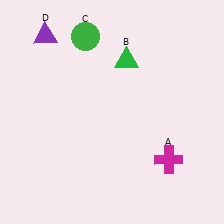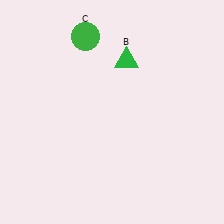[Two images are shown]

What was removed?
The purple triangle (D), the magenta cross (A) were removed in Image 2.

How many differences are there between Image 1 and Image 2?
There are 2 differences between the two images.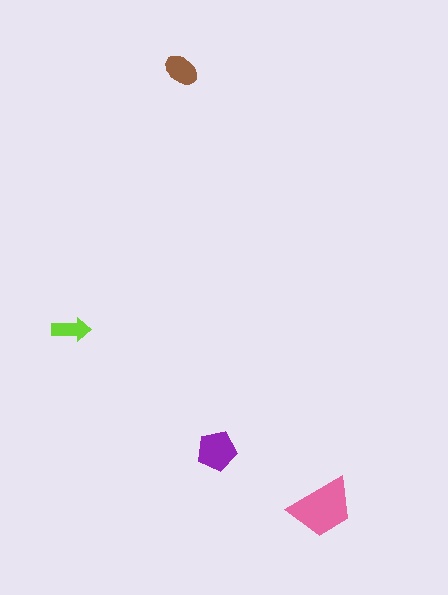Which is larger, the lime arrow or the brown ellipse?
The brown ellipse.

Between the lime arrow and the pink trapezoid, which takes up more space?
The pink trapezoid.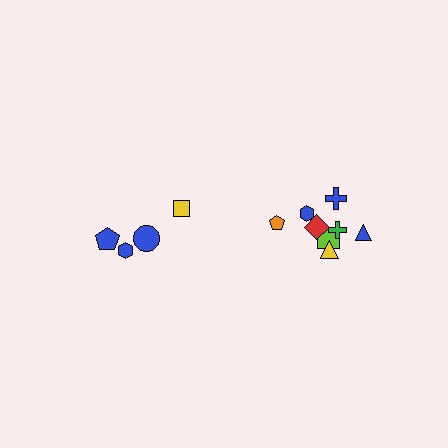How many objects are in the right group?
There are 8 objects.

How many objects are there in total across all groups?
There are 12 objects.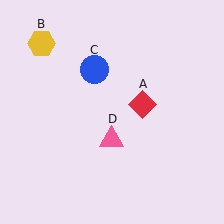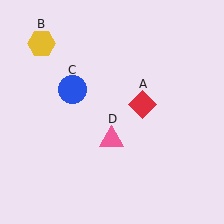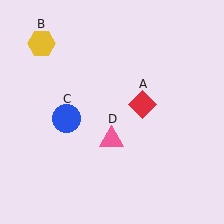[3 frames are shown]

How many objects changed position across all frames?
1 object changed position: blue circle (object C).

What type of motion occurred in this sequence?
The blue circle (object C) rotated counterclockwise around the center of the scene.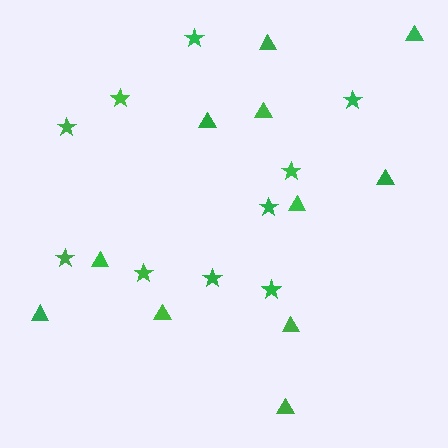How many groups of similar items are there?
There are 2 groups: one group of stars (10) and one group of triangles (11).